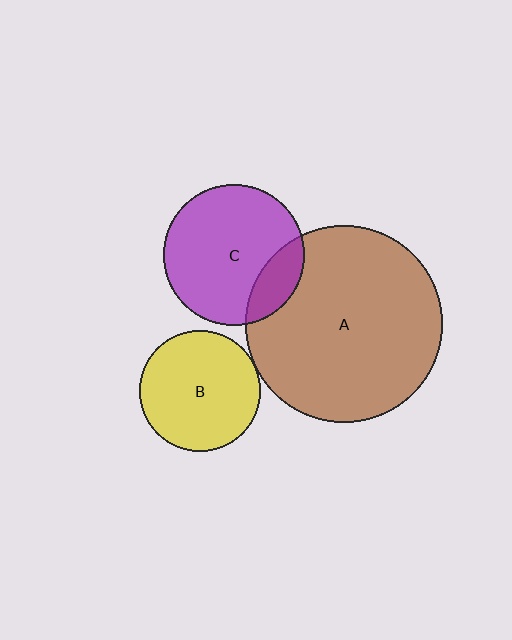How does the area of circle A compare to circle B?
Approximately 2.7 times.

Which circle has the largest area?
Circle A (brown).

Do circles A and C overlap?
Yes.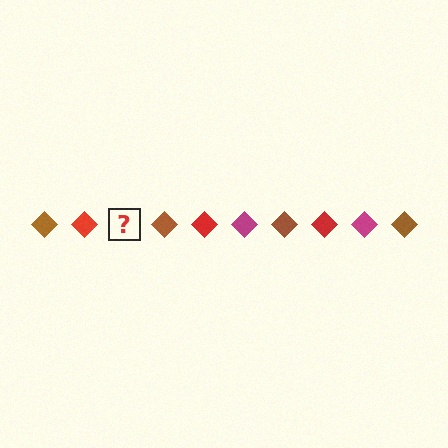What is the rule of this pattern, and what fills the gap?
The rule is that the pattern cycles through brown, red, magenta diamonds. The gap should be filled with a magenta diamond.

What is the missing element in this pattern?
The missing element is a magenta diamond.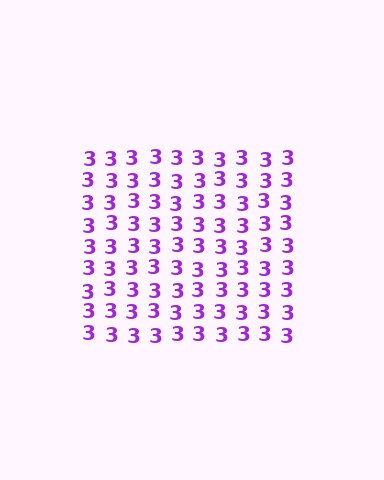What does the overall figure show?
The overall figure shows a square.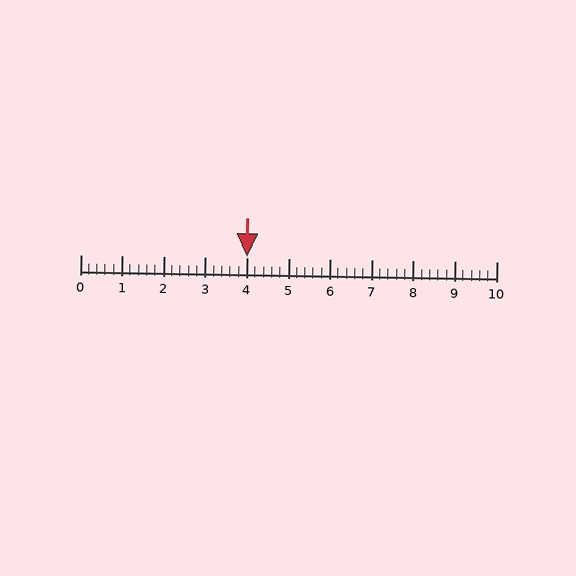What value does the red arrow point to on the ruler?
The red arrow points to approximately 4.0.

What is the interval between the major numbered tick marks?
The major tick marks are spaced 1 units apart.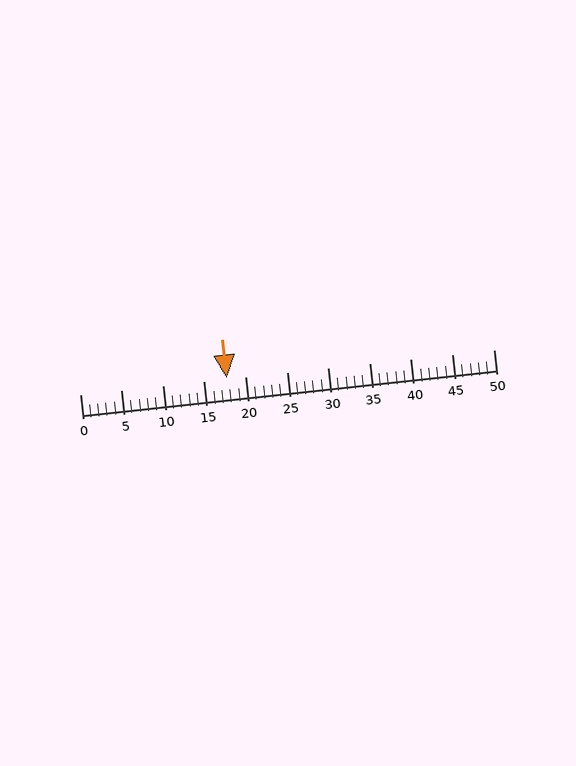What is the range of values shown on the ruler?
The ruler shows values from 0 to 50.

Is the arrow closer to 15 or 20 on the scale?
The arrow is closer to 20.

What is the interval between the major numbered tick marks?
The major tick marks are spaced 5 units apart.